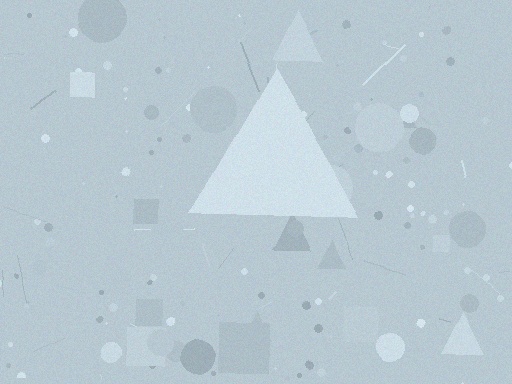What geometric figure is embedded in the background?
A triangle is embedded in the background.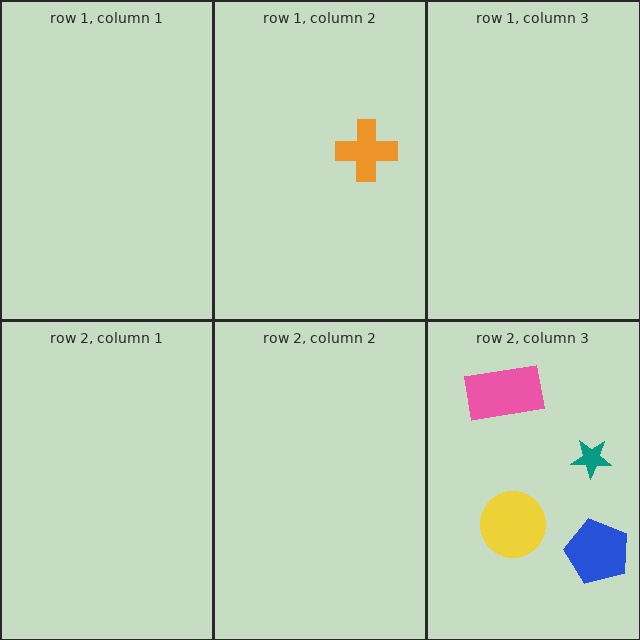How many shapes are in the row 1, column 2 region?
1.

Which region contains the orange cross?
The row 1, column 2 region.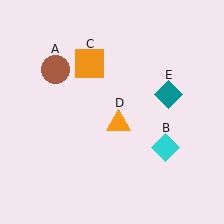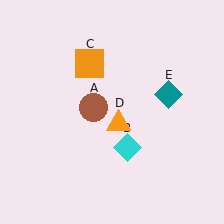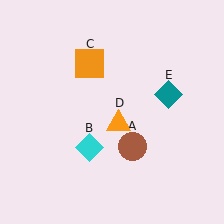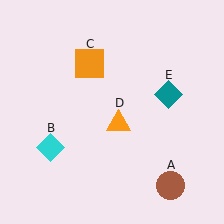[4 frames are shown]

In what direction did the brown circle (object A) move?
The brown circle (object A) moved down and to the right.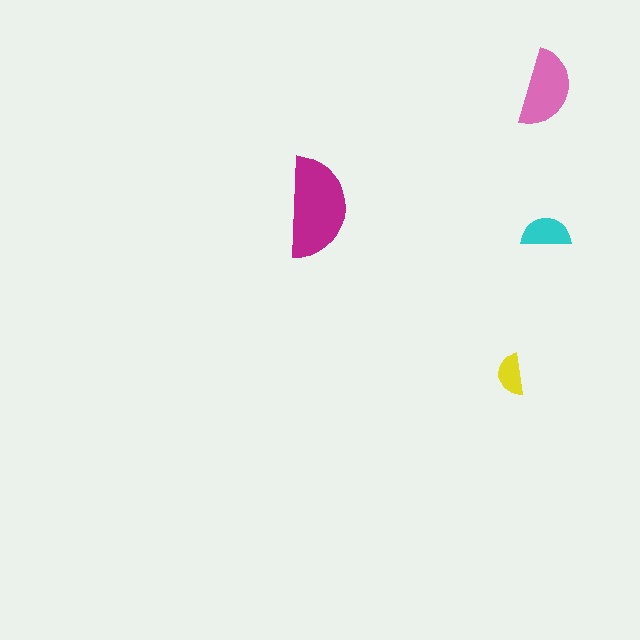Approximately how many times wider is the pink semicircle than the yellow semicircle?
About 2 times wider.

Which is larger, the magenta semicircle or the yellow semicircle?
The magenta one.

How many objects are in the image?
There are 4 objects in the image.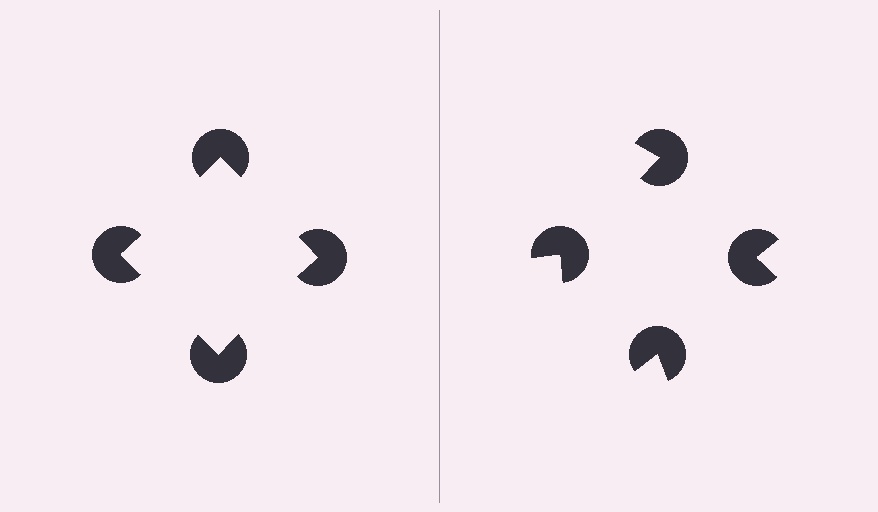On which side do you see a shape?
An illusory square appears on the left side. On the right side the wedge cuts are rotated, so no coherent shape forms.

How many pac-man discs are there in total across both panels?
8 — 4 on each side.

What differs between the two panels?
The pac-man discs are positioned identically on both sides; only the wedge orientations differ. On the left they align to a square; on the right they are misaligned.